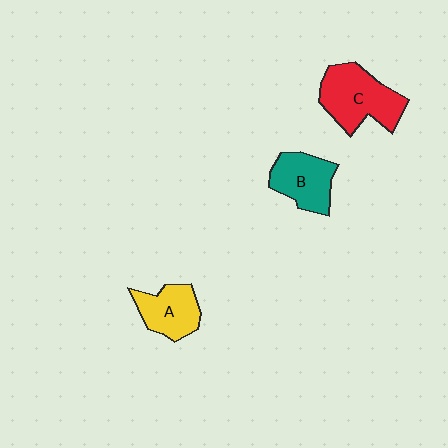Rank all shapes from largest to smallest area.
From largest to smallest: C (red), B (teal), A (yellow).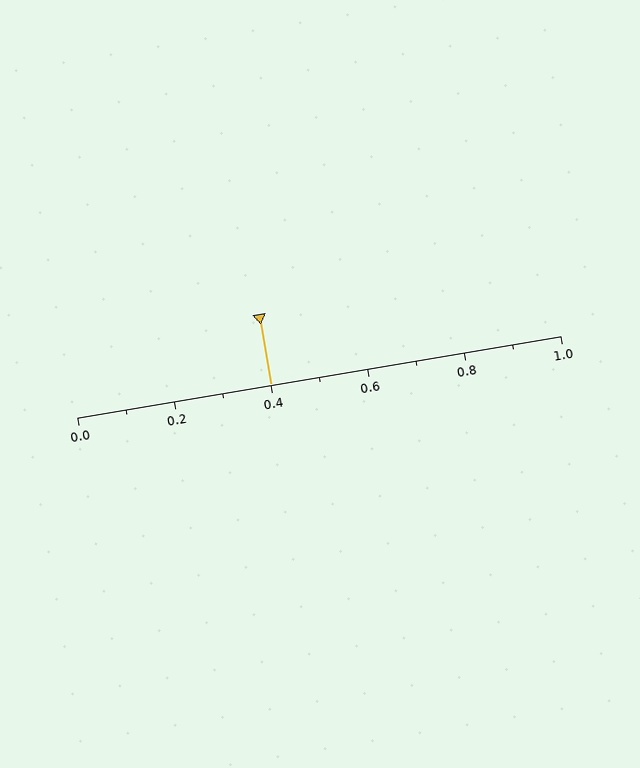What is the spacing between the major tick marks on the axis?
The major ticks are spaced 0.2 apart.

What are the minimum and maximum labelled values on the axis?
The axis runs from 0.0 to 1.0.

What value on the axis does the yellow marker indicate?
The marker indicates approximately 0.4.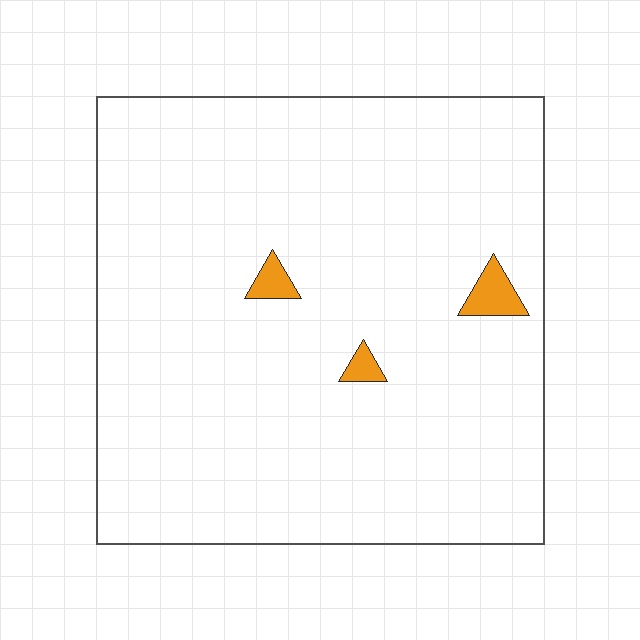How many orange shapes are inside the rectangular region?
3.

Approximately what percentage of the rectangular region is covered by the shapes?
Approximately 0%.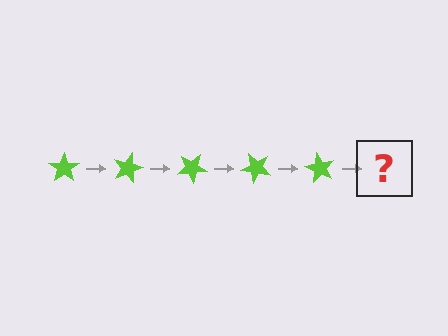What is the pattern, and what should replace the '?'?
The pattern is that the star rotates 15 degrees each step. The '?' should be a lime star rotated 75 degrees.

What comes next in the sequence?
The next element should be a lime star rotated 75 degrees.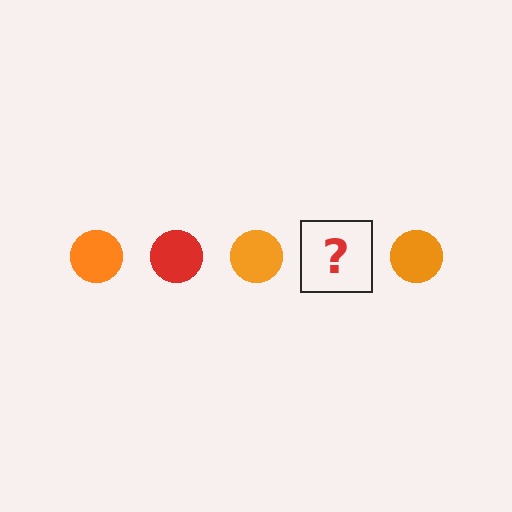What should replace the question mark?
The question mark should be replaced with a red circle.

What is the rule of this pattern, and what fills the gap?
The rule is that the pattern cycles through orange, red circles. The gap should be filled with a red circle.